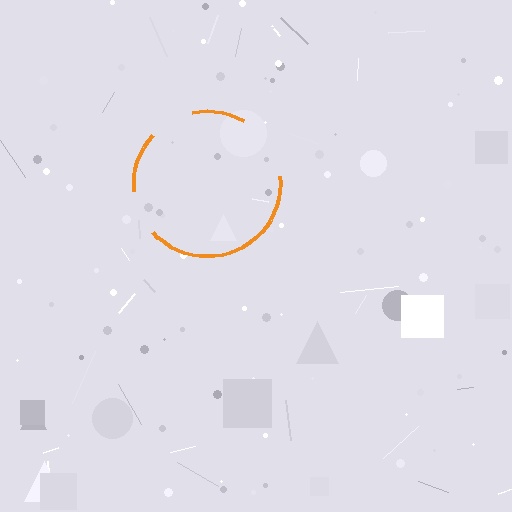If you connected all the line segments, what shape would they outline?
They would outline a circle.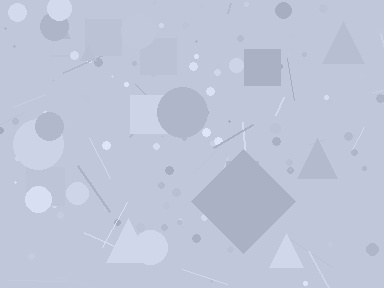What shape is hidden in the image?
A diamond is hidden in the image.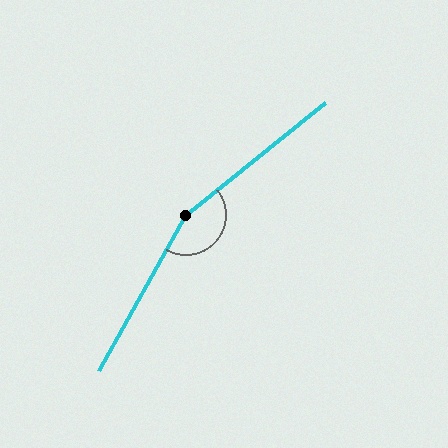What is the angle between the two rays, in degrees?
Approximately 158 degrees.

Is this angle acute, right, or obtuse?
It is obtuse.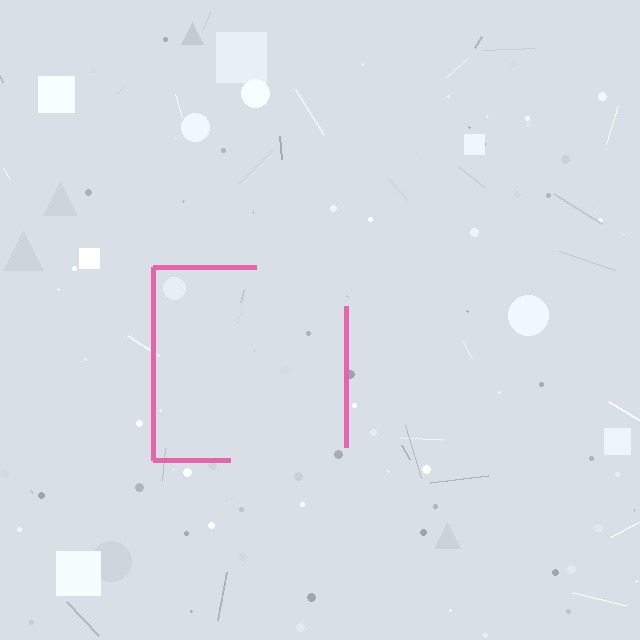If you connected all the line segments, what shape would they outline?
They would outline a square.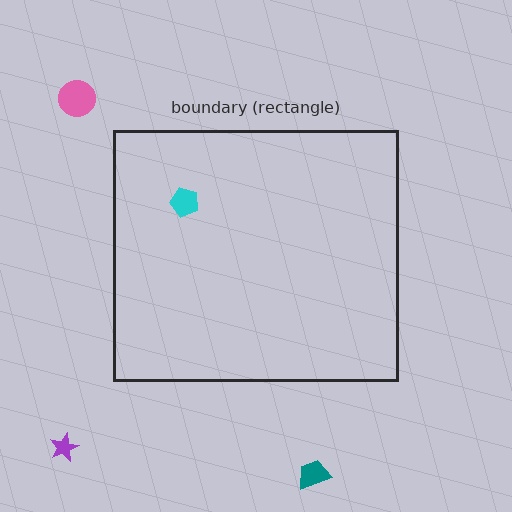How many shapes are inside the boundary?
1 inside, 3 outside.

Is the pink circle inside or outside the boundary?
Outside.